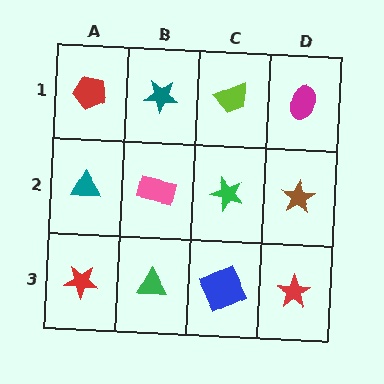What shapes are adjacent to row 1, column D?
A brown star (row 2, column D), a lime trapezoid (row 1, column C).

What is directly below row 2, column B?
A green triangle.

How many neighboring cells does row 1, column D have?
2.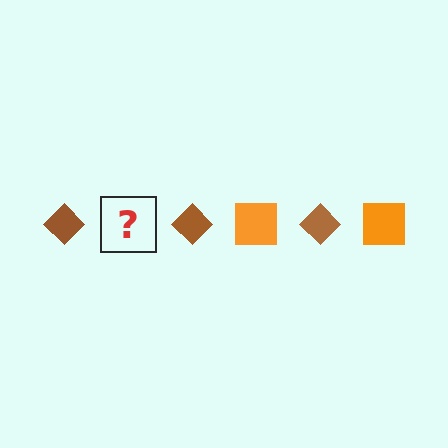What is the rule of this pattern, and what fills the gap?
The rule is that the pattern alternates between brown diamond and orange square. The gap should be filled with an orange square.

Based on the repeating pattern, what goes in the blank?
The blank should be an orange square.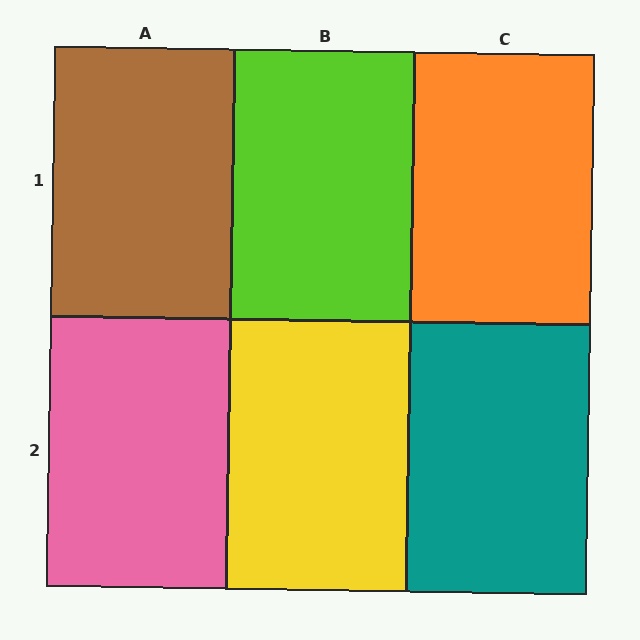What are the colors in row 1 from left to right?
Brown, lime, orange.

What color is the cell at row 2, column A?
Pink.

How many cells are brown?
1 cell is brown.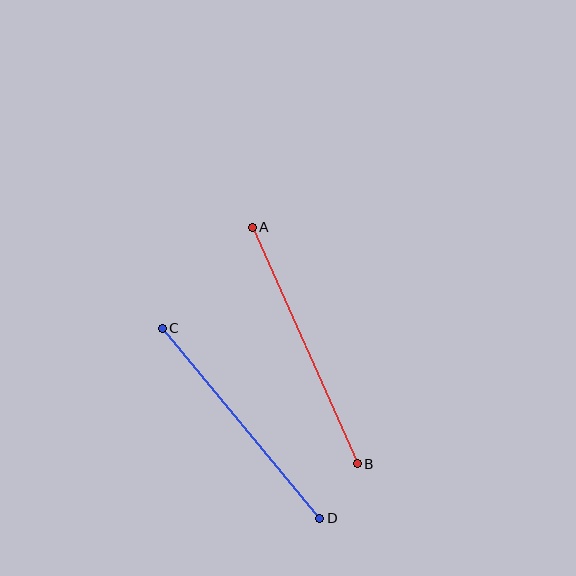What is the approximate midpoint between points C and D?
The midpoint is at approximately (241, 423) pixels.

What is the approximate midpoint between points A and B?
The midpoint is at approximately (305, 345) pixels.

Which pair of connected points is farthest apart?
Points A and B are farthest apart.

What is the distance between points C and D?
The distance is approximately 247 pixels.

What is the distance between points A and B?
The distance is approximately 259 pixels.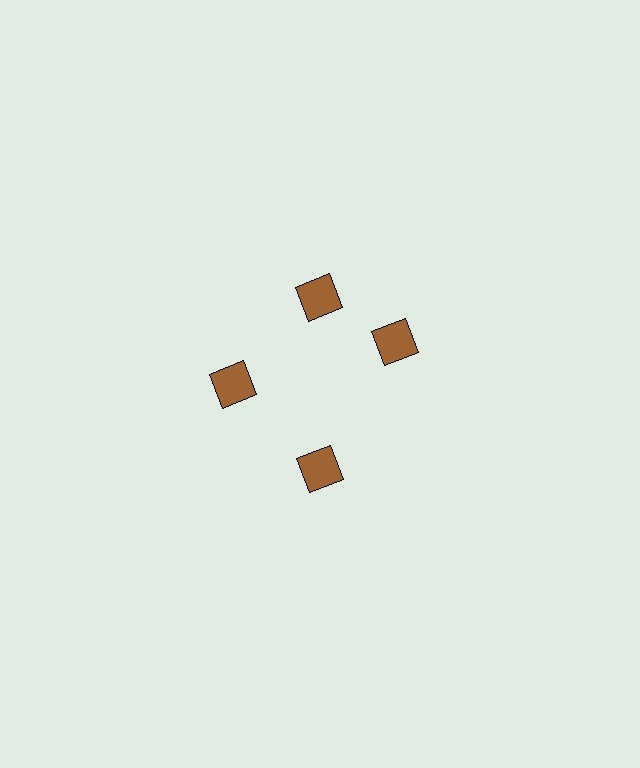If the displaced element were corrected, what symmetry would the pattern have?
It would have 4-fold rotational symmetry — the pattern would map onto itself every 90 degrees.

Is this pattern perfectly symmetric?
No. The 4 brown squares are arranged in a ring, but one element near the 3 o'clock position is rotated out of alignment along the ring, breaking the 4-fold rotational symmetry.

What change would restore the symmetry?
The symmetry would be restored by rotating it back into even spacing with its neighbors so that all 4 squares sit at equal angles and equal distance from the center.